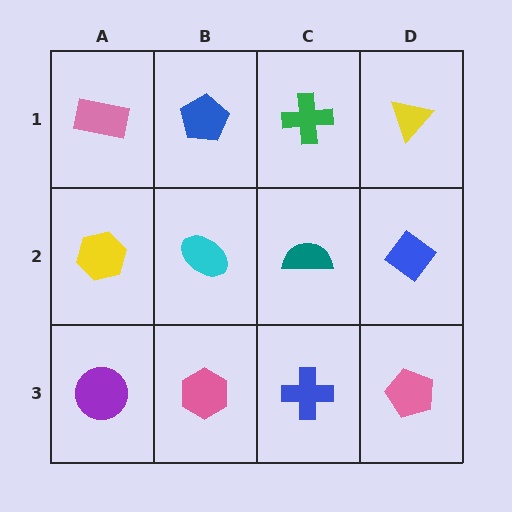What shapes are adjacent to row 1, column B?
A cyan ellipse (row 2, column B), a pink rectangle (row 1, column A), a green cross (row 1, column C).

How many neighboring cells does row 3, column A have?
2.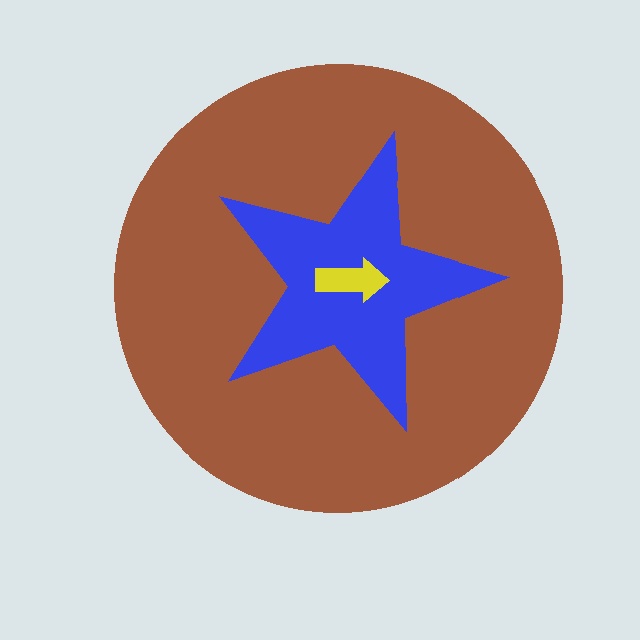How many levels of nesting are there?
3.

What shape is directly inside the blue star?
The yellow arrow.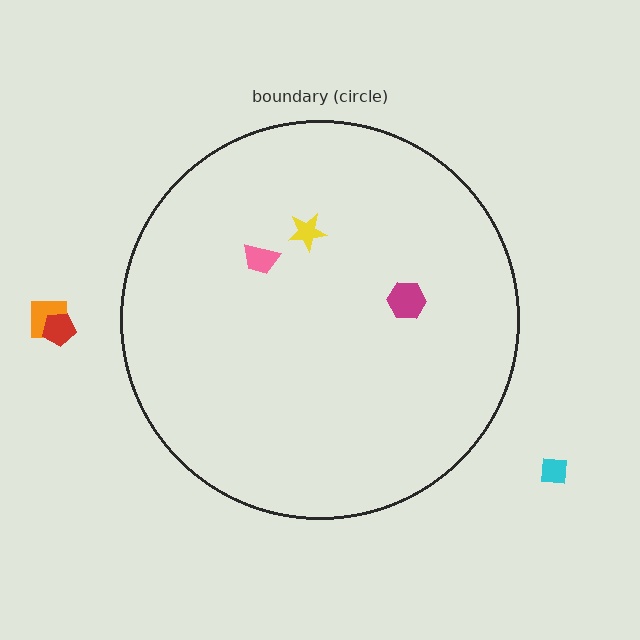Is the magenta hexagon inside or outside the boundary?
Inside.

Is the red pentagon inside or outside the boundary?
Outside.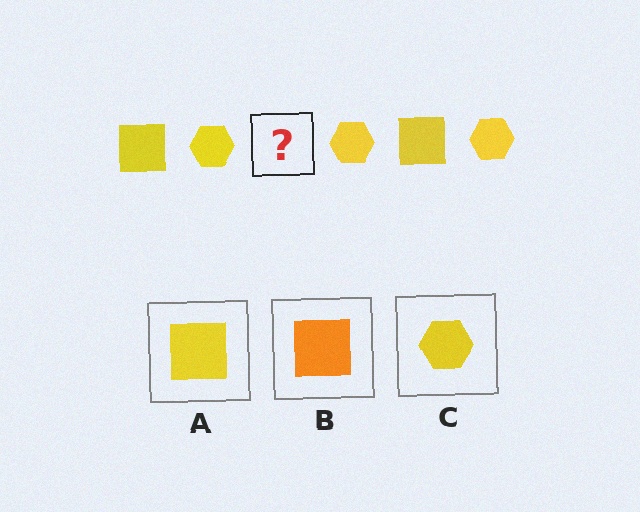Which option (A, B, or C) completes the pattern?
A.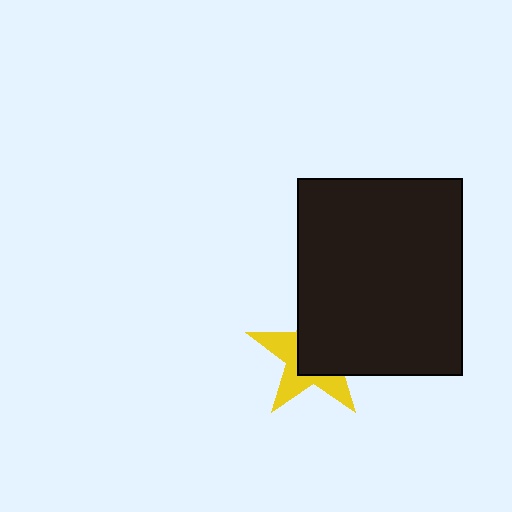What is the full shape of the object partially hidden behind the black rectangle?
The partially hidden object is a yellow star.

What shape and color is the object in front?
The object in front is a black rectangle.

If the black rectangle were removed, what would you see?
You would see the complete yellow star.